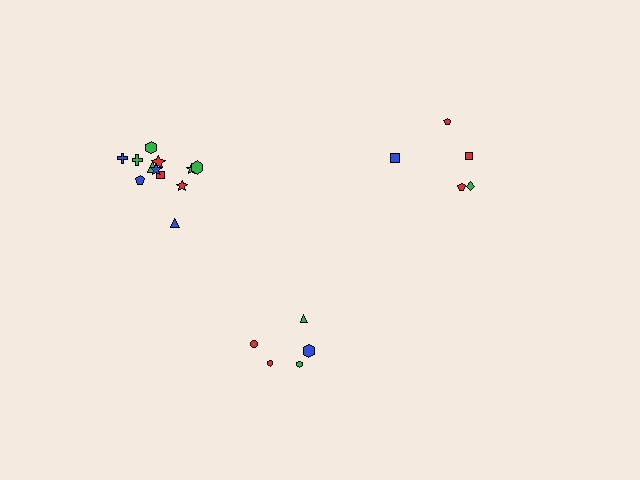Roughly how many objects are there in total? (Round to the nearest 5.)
Roughly 20 objects in total.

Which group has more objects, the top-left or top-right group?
The top-left group.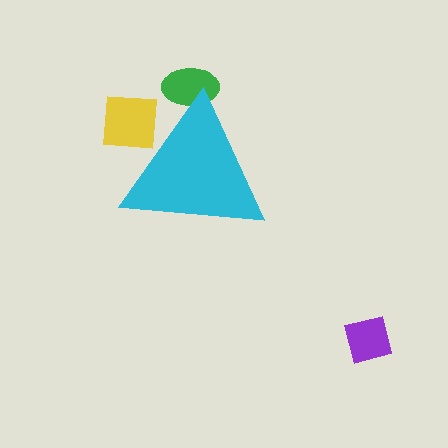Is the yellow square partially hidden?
Yes, the yellow square is partially hidden behind the cyan triangle.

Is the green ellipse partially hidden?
Yes, the green ellipse is partially hidden behind the cyan triangle.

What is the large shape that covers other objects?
A cyan triangle.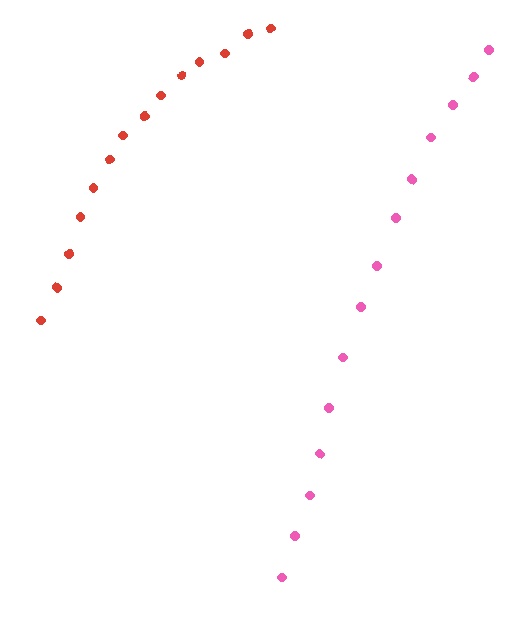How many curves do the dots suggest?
There are 2 distinct paths.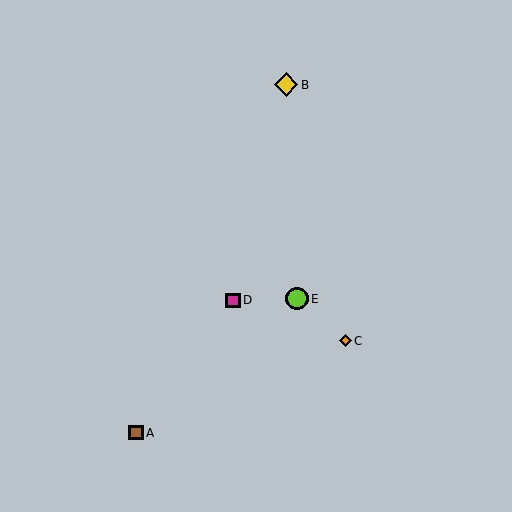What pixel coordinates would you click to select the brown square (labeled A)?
Click at (136, 433) to select the brown square A.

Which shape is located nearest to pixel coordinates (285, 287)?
The lime circle (labeled E) at (297, 299) is nearest to that location.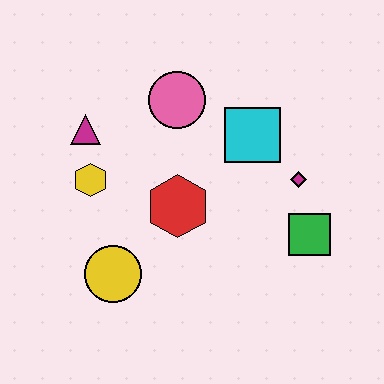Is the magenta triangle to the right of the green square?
No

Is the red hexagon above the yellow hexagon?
No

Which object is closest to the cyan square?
The magenta diamond is closest to the cyan square.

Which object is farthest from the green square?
The magenta triangle is farthest from the green square.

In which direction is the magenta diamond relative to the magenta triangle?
The magenta diamond is to the right of the magenta triangle.